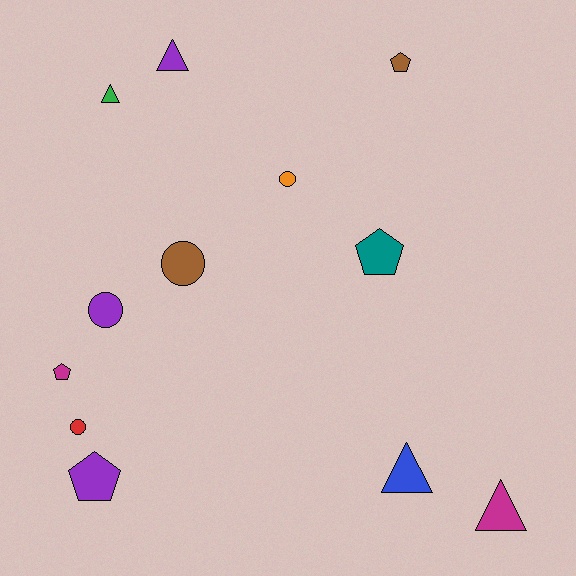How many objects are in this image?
There are 12 objects.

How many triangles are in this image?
There are 4 triangles.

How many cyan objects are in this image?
There are no cyan objects.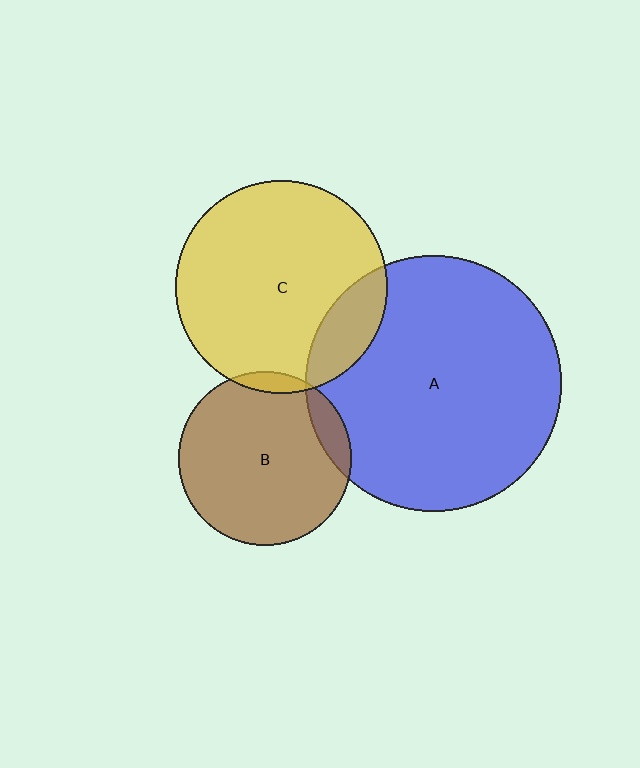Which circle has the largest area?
Circle A (blue).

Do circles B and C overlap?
Yes.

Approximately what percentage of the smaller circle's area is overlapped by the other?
Approximately 5%.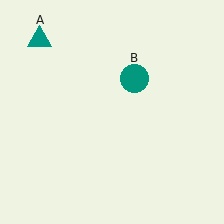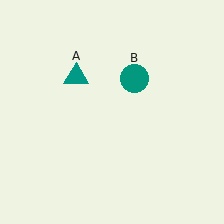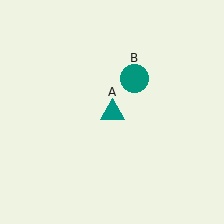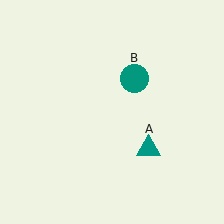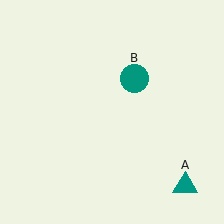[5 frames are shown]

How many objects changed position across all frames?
1 object changed position: teal triangle (object A).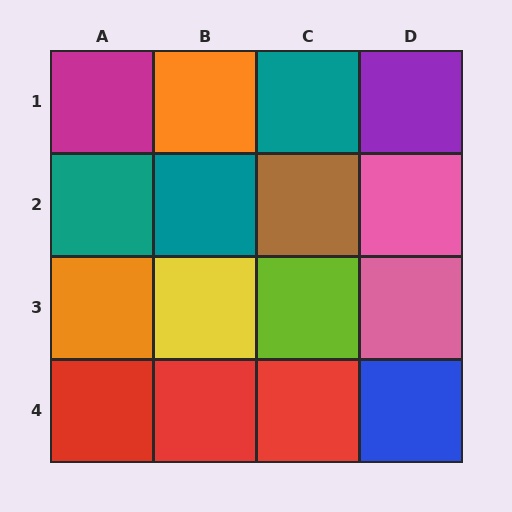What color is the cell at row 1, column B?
Orange.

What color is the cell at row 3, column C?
Lime.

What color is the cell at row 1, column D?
Purple.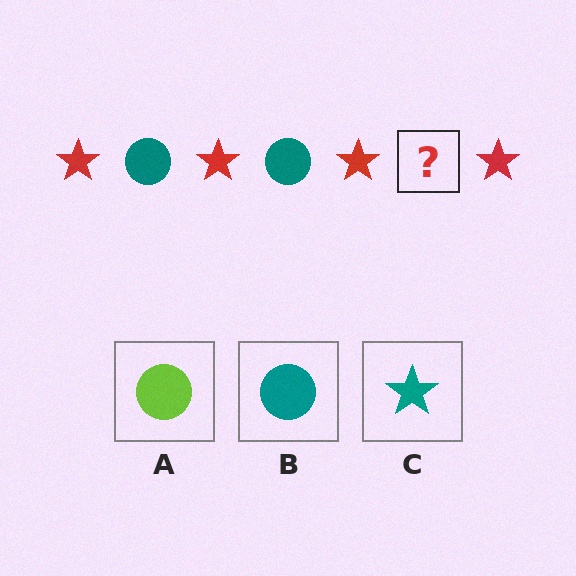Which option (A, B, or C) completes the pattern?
B.